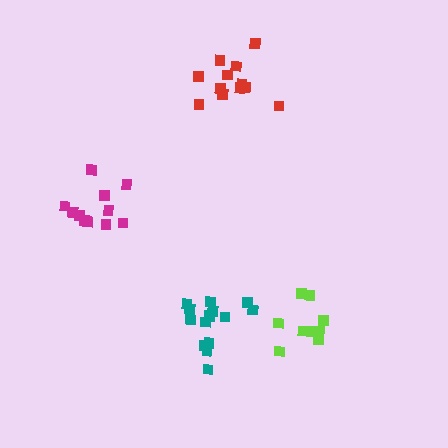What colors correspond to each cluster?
The clusters are colored: lime, magenta, red, teal.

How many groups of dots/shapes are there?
There are 4 groups.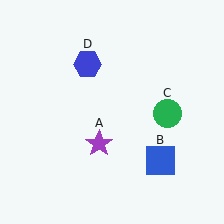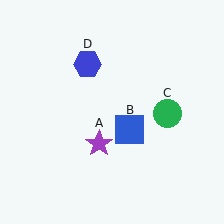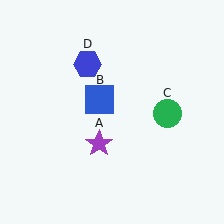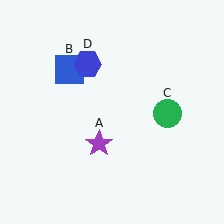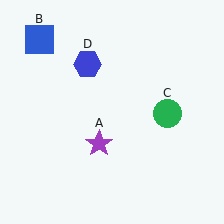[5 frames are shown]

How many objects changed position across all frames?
1 object changed position: blue square (object B).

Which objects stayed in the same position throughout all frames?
Purple star (object A) and green circle (object C) and blue hexagon (object D) remained stationary.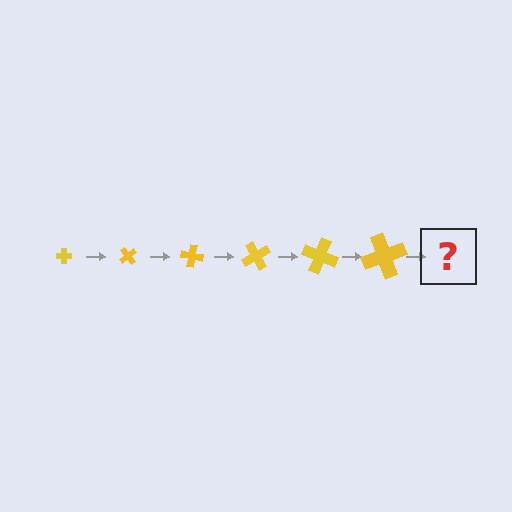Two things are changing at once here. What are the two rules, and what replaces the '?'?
The two rules are that the cross grows larger each step and it rotates 50 degrees each step. The '?' should be a cross, larger than the previous one and rotated 300 degrees from the start.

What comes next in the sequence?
The next element should be a cross, larger than the previous one and rotated 300 degrees from the start.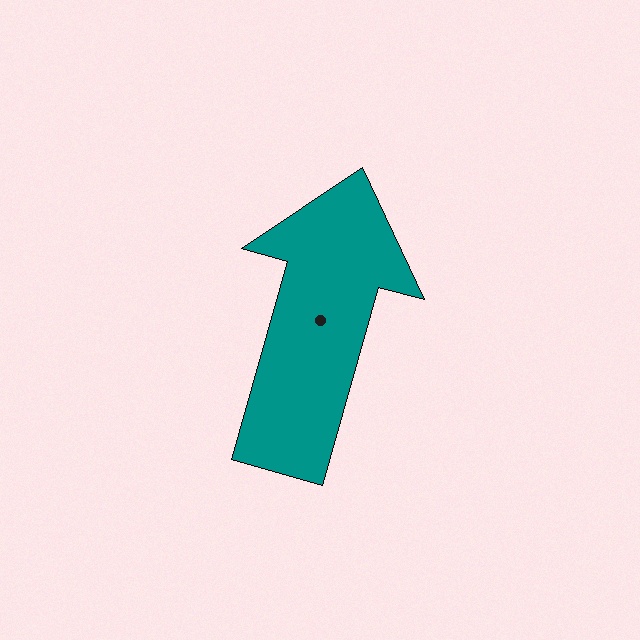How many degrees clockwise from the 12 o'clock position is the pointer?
Approximately 16 degrees.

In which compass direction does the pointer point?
North.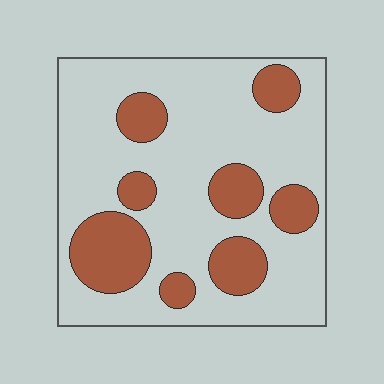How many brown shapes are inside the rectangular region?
8.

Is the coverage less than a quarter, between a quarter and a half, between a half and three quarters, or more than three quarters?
Between a quarter and a half.